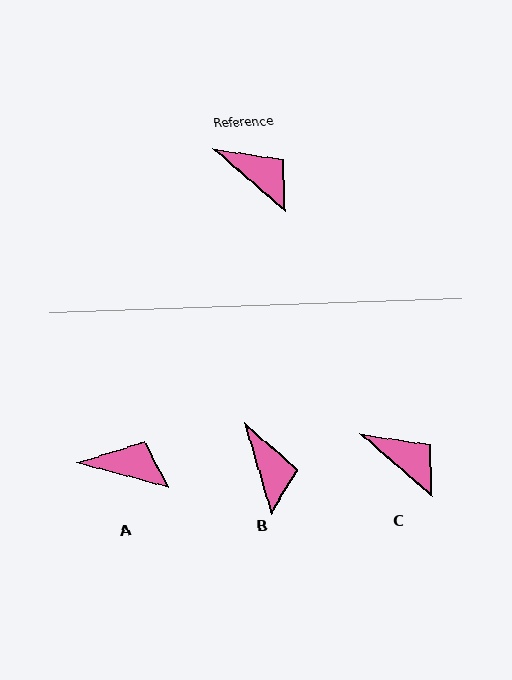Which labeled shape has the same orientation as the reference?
C.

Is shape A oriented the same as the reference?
No, it is off by about 26 degrees.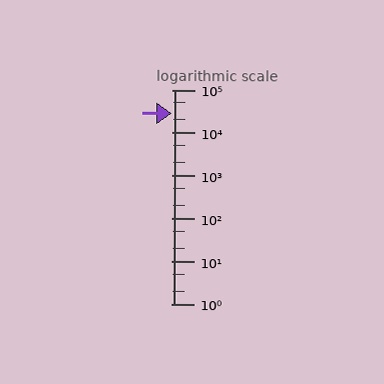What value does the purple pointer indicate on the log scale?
The pointer indicates approximately 28000.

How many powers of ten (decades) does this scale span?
The scale spans 5 decades, from 1 to 100000.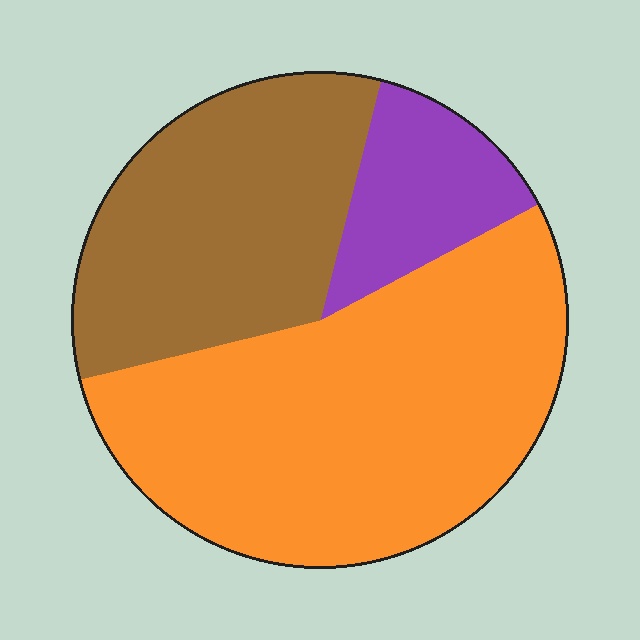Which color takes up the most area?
Orange, at roughly 55%.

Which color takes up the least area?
Purple, at roughly 15%.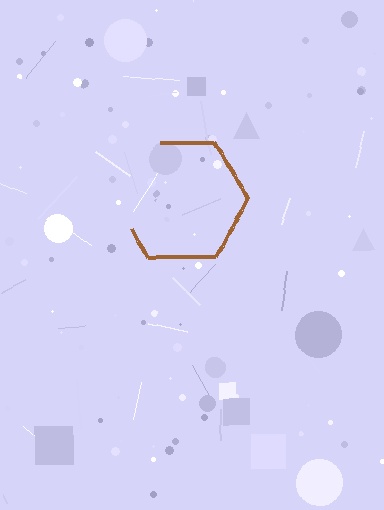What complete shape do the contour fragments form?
The contour fragments form a hexagon.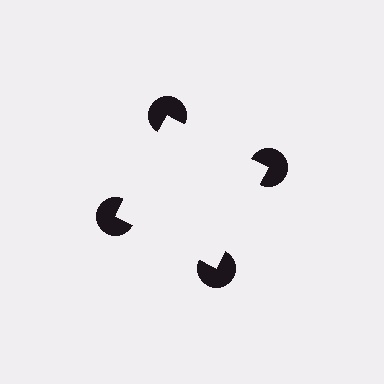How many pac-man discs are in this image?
There are 4 — one at each vertex of the illusory square.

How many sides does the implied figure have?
4 sides.